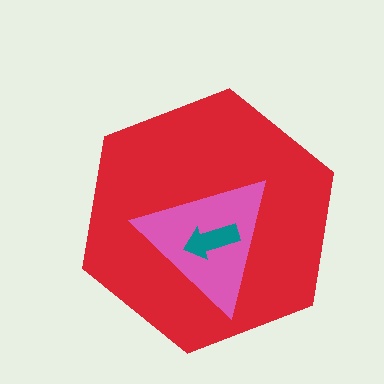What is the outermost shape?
The red hexagon.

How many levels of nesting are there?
3.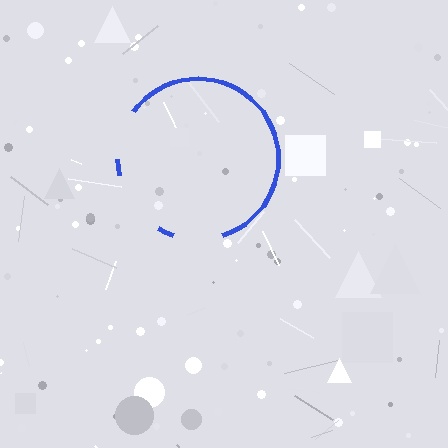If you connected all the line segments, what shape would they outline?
They would outline a circle.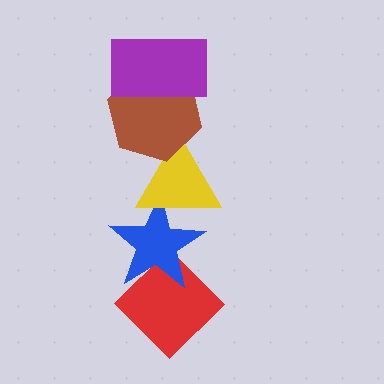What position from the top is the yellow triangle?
The yellow triangle is 3rd from the top.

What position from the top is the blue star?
The blue star is 4th from the top.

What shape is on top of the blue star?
The yellow triangle is on top of the blue star.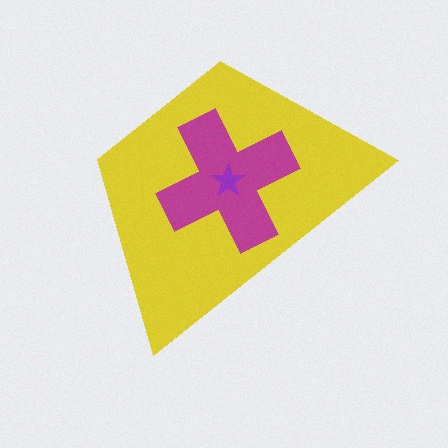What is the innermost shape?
The purple star.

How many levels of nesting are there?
3.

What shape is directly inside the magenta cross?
The purple star.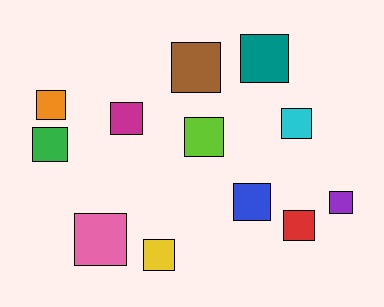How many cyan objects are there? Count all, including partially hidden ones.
There is 1 cyan object.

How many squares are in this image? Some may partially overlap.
There are 12 squares.